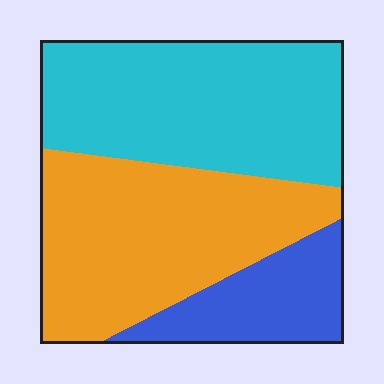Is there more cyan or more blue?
Cyan.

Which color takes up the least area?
Blue, at roughly 15%.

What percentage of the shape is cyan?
Cyan covers about 40% of the shape.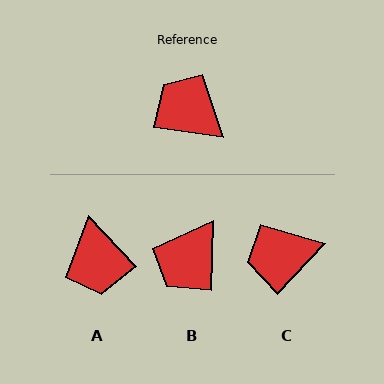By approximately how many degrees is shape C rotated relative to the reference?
Approximately 56 degrees counter-clockwise.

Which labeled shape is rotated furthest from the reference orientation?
A, about 141 degrees away.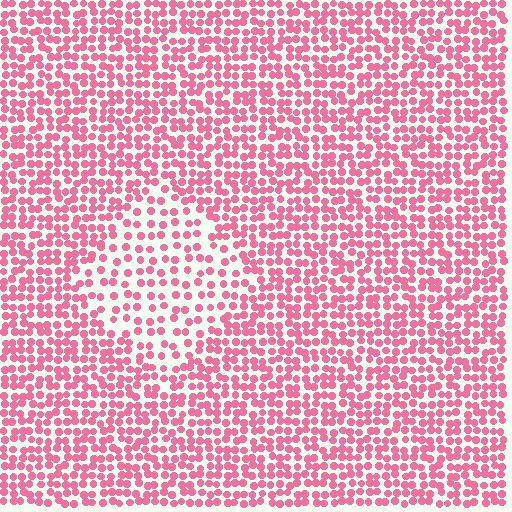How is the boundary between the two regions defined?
The boundary is defined by a change in element density (approximately 1.8x ratio). All elements are the same color, size, and shape.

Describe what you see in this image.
The image contains small pink elements arranged at two different densities. A diamond-shaped region is visible where the elements are less densely packed than the surrounding area.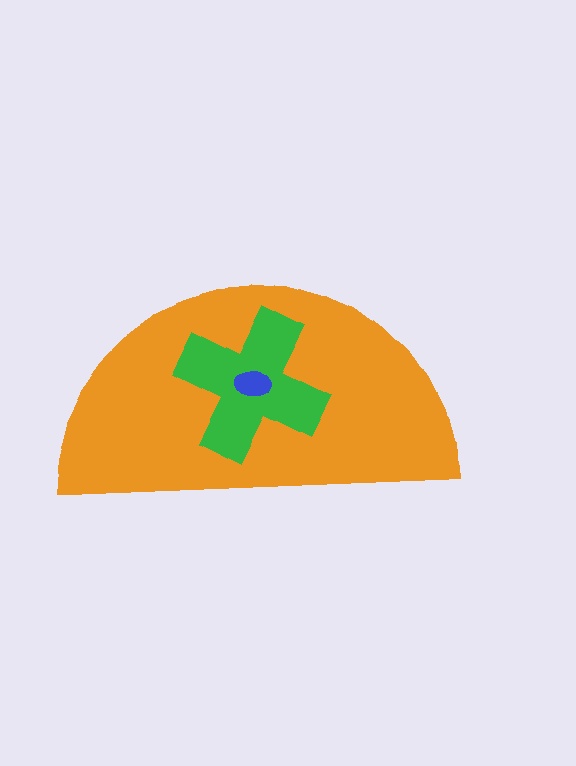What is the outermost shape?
The orange semicircle.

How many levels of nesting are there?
3.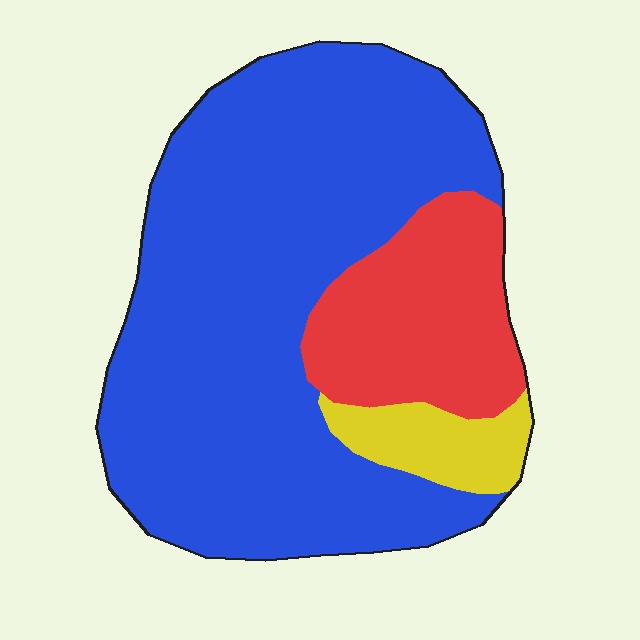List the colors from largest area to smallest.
From largest to smallest: blue, red, yellow.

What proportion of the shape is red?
Red covers about 20% of the shape.